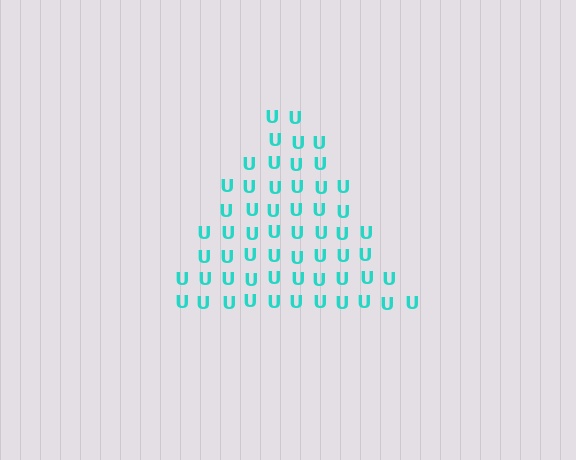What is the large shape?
The large shape is a triangle.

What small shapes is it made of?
It is made of small letter U's.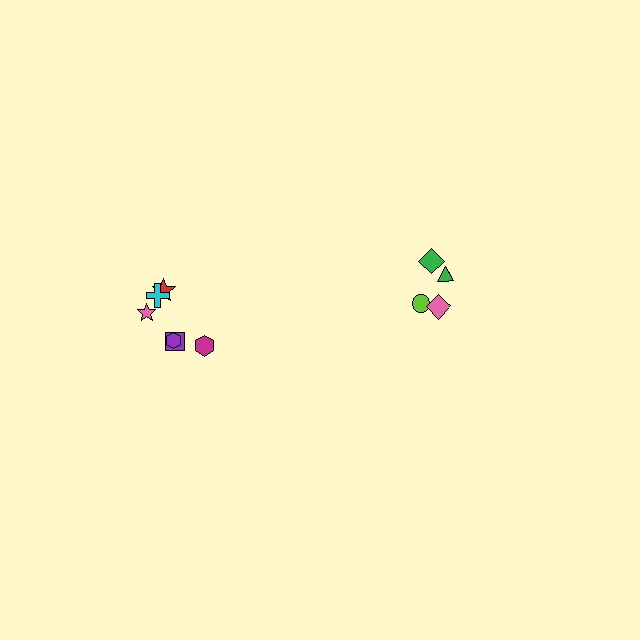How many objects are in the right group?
There are 4 objects.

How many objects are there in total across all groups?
There are 10 objects.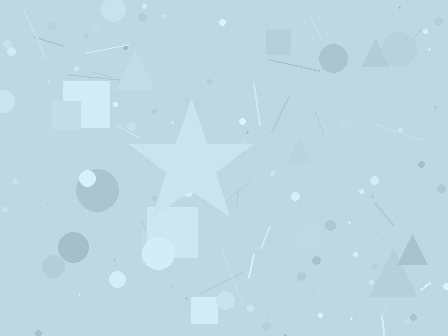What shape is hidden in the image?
A star is hidden in the image.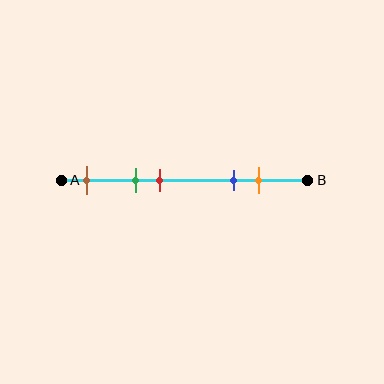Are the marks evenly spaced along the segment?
No, the marks are not evenly spaced.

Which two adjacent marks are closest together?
The green and red marks are the closest adjacent pair.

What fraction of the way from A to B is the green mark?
The green mark is approximately 30% (0.3) of the way from A to B.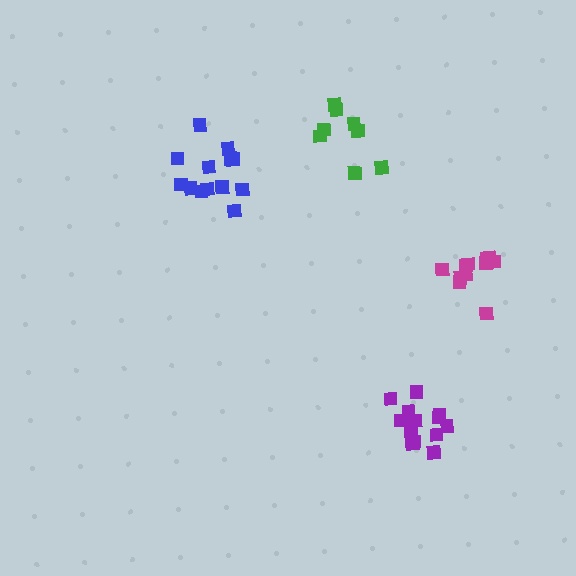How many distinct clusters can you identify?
There are 4 distinct clusters.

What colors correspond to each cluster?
The clusters are colored: green, magenta, purple, blue.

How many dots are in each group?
Group 1: 9 dots, Group 2: 11 dots, Group 3: 13 dots, Group 4: 13 dots (46 total).